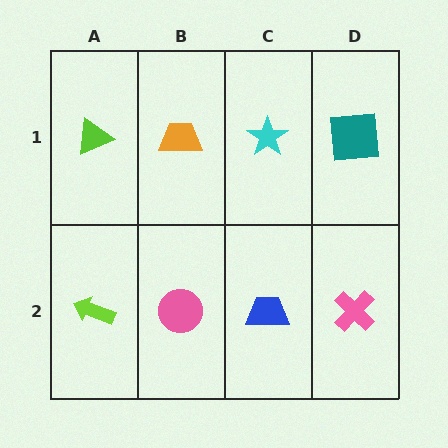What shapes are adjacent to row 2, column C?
A cyan star (row 1, column C), a pink circle (row 2, column B), a pink cross (row 2, column D).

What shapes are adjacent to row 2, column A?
A lime triangle (row 1, column A), a pink circle (row 2, column B).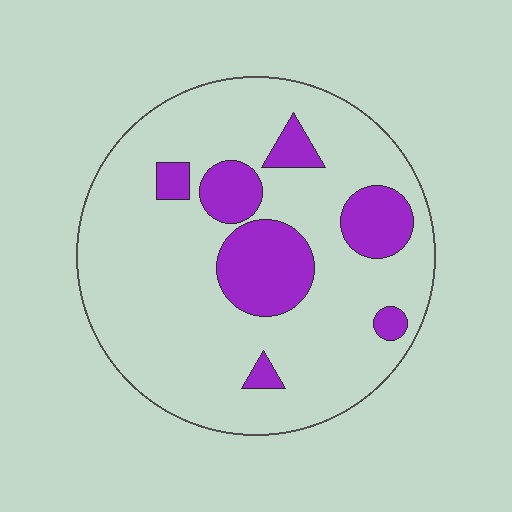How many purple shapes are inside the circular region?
7.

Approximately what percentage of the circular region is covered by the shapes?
Approximately 20%.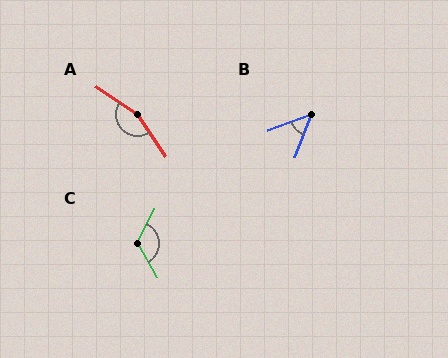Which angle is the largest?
A, at approximately 159 degrees.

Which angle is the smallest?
B, at approximately 49 degrees.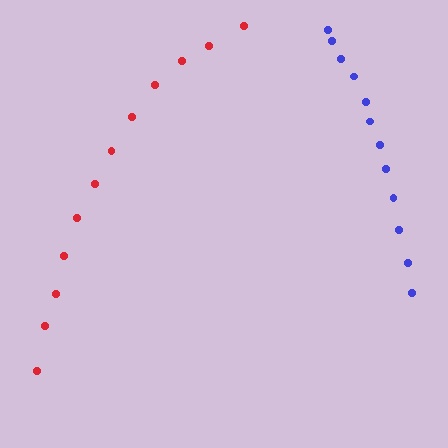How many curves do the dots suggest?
There are 2 distinct paths.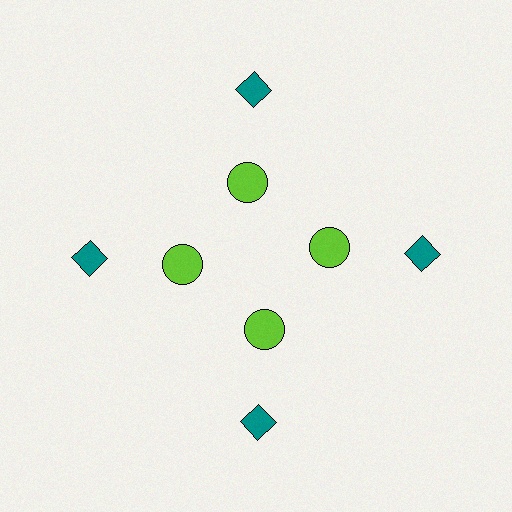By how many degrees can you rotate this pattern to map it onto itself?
The pattern maps onto itself every 90 degrees of rotation.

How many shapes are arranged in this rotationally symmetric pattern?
There are 8 shapes, arranged in 4 groups of 2.